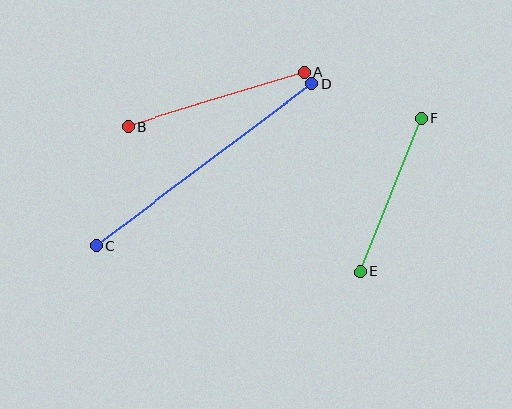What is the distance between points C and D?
The distance is approximately 270 pixels.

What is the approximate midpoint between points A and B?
The midpoint is at approximately (216, 99) pixels.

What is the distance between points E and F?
The distance is approximately 165 pixels.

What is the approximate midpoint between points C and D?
The midpoint is at approximately (204, 165) pixels.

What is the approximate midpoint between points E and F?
The midpoint is at approximately (391, 195) pixels.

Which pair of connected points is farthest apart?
Points C and D are farthest apart.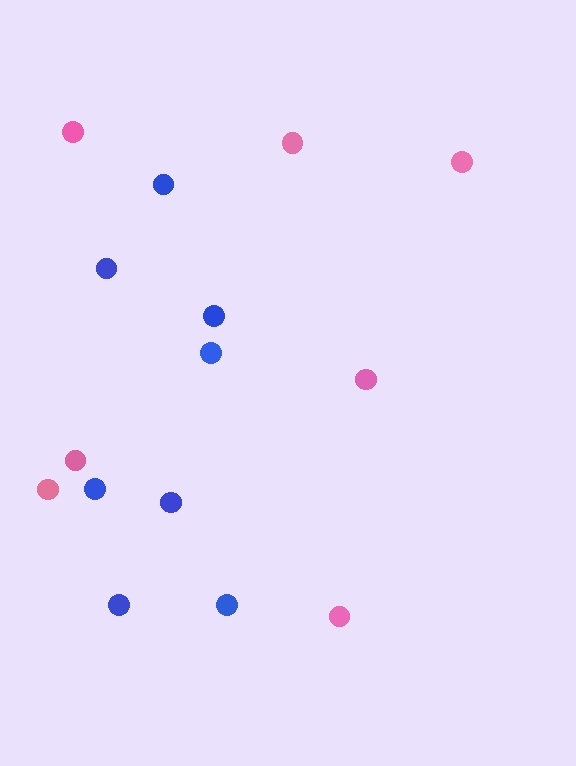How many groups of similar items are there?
There are 2 groups: one group of pink circles (7) and one group of blue circles (8).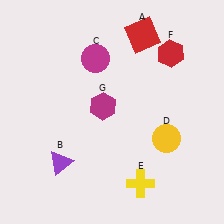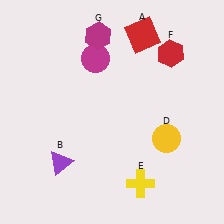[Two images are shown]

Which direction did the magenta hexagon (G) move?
The magenta hexagon (G) moved up.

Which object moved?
The magenta hexagon (G) moved up.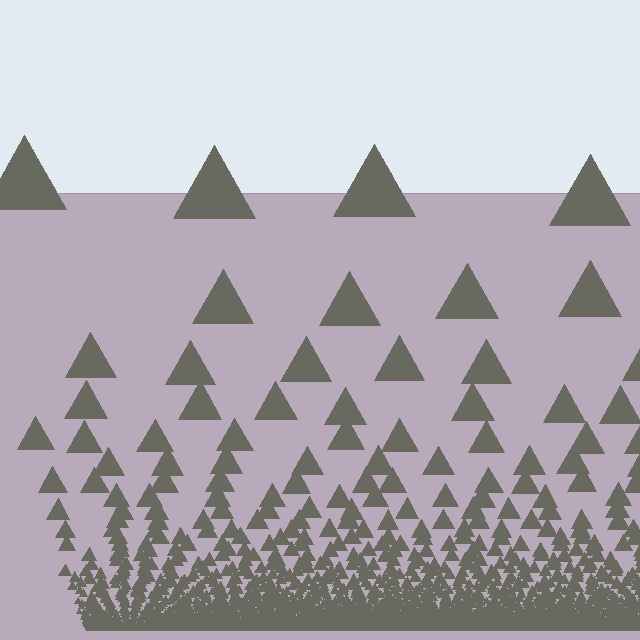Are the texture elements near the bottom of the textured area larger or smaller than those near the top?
Smaller. The gradient is inverted — elements near the bottom are smaller and denser.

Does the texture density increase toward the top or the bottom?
Density increases toward the bottom.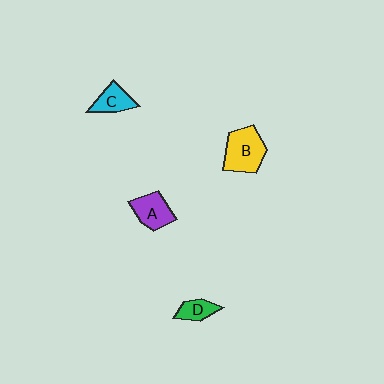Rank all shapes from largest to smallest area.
From largest to smallest: B (yellow), A (purple), C (cyan), D (green).